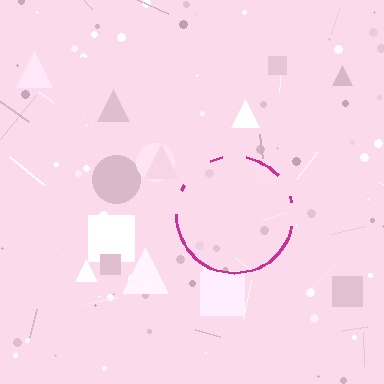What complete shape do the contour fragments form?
The contour fragments form a circle.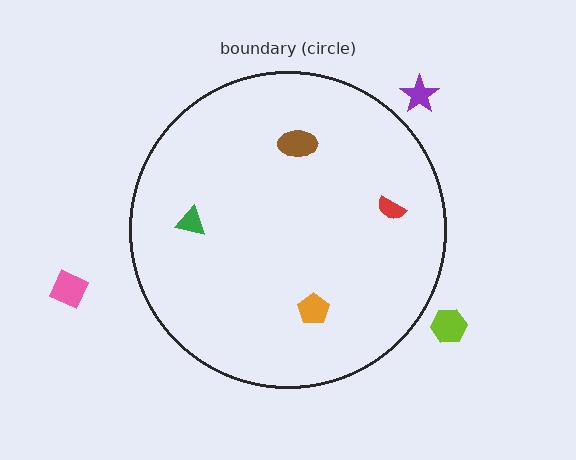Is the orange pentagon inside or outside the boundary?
Inside.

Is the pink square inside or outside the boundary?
Outside.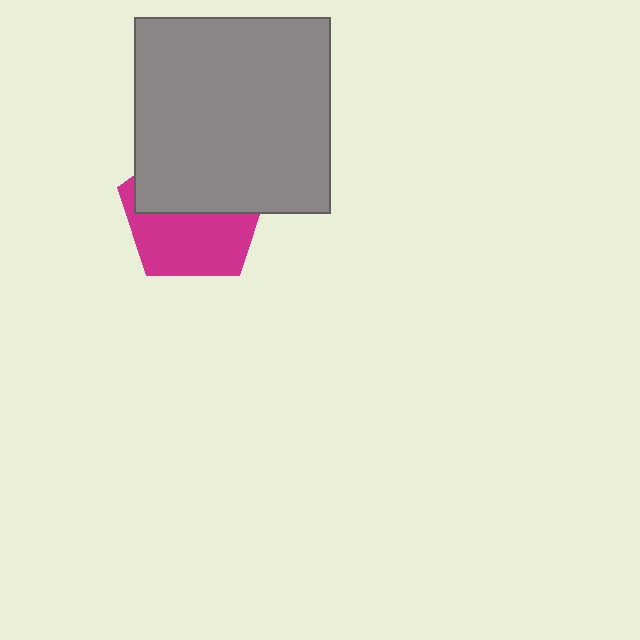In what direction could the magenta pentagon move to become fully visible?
The magenta pentagon could move down. That would shift it out from behind the gray square entirely.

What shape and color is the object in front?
The object in front is a gray square.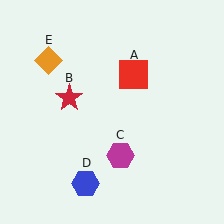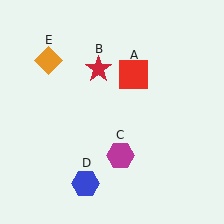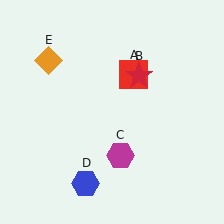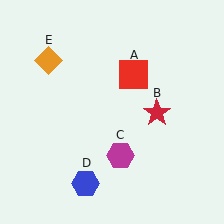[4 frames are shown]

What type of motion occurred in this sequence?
The red star (object B) rotated clockwise around the center of the scene.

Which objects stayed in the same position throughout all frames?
Red square (object A) and magenta hexagon (object C) and blue hexagon (object D) and orange diamond (object E) remained stationary.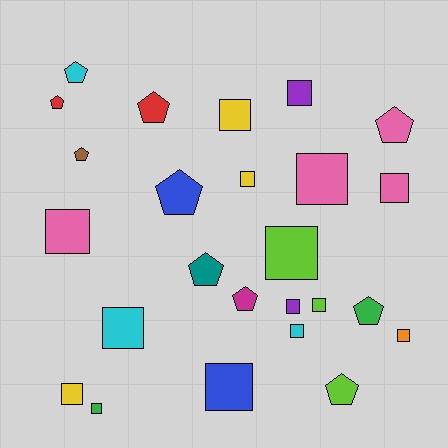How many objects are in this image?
There are 25 objects.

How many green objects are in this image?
There are 2 green objects.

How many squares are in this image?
There are 15 squares.